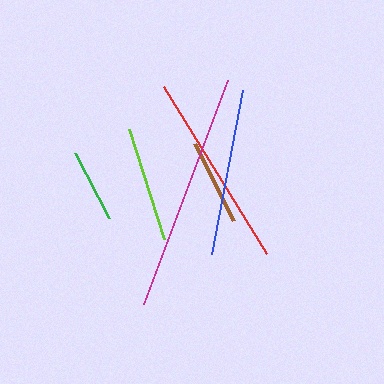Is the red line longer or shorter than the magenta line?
The magenta line is longer than the red line.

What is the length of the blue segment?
The blue segment is approximately 167 pixels long.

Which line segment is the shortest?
The green line is the shortest at approximately 73 pixels.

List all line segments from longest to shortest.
From longest to shortest: magenta, red, blue, lime, brown, green.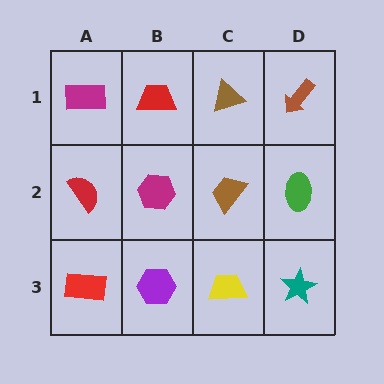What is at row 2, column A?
A red semicircle.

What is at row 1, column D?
A brown arrow.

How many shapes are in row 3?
4 shapes.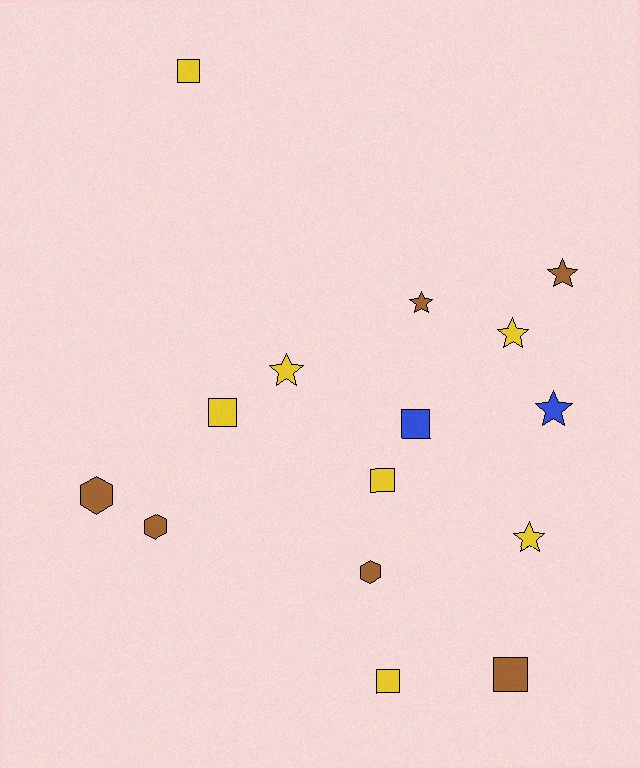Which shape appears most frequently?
Star, with 6 objects.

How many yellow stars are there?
There are 3 yellow stars.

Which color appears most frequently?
Yellow, with 7 objects.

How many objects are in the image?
There are 15 objects.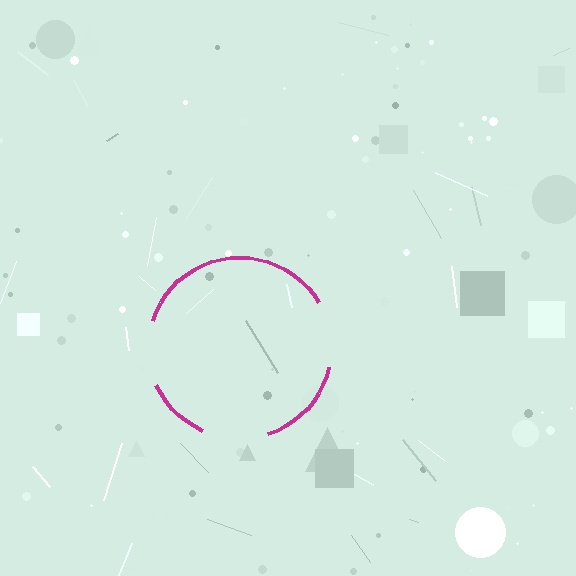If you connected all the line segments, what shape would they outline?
They would outline a circle.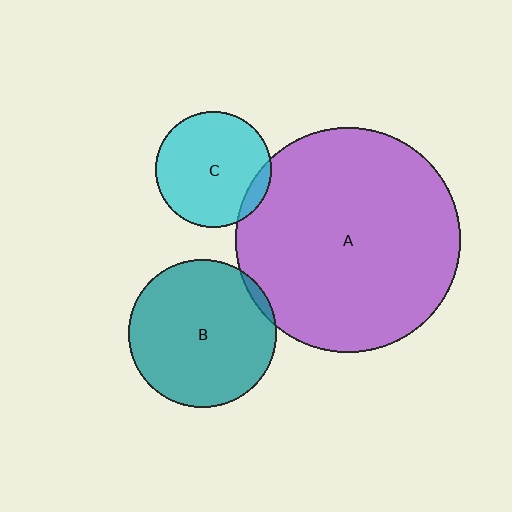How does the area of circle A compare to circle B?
Approximately 2.3 times.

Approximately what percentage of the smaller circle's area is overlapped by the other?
Approximately 5%.